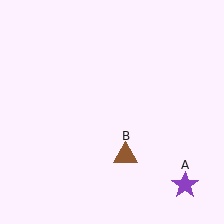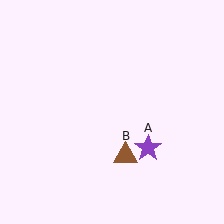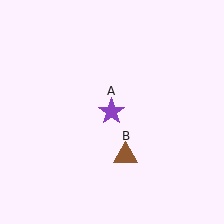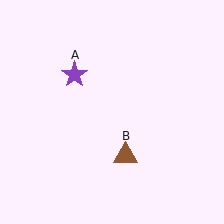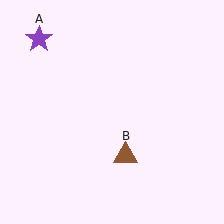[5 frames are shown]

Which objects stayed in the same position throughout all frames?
Brown triangle (object B) remained stationary.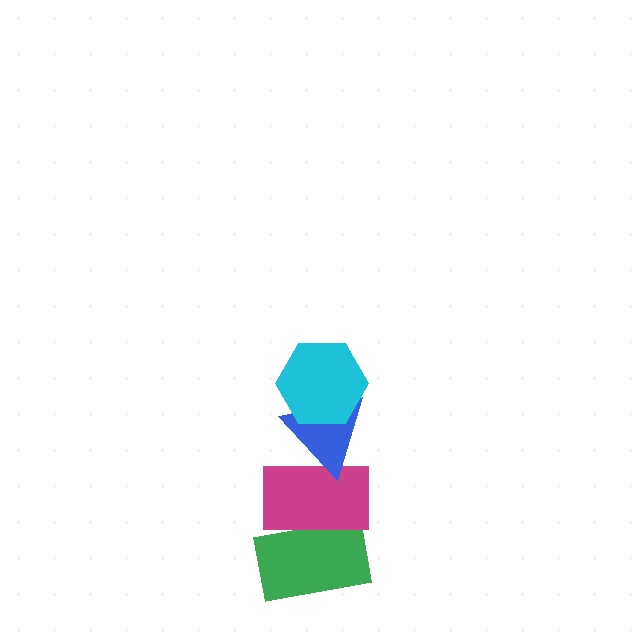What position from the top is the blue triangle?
The blue triangle is 2nd from the top.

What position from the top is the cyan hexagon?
The cyan hexagon is 1st from the top.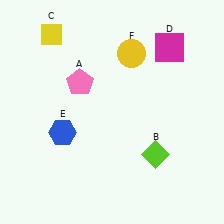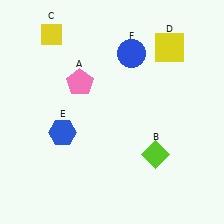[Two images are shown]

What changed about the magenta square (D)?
In Image 1, D is magenta. In Image 2, it changed to yellow.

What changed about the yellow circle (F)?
In Image 1, F is yellow. In Image 2, it changed to blue.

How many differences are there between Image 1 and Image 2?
There are 2 differences between the two images.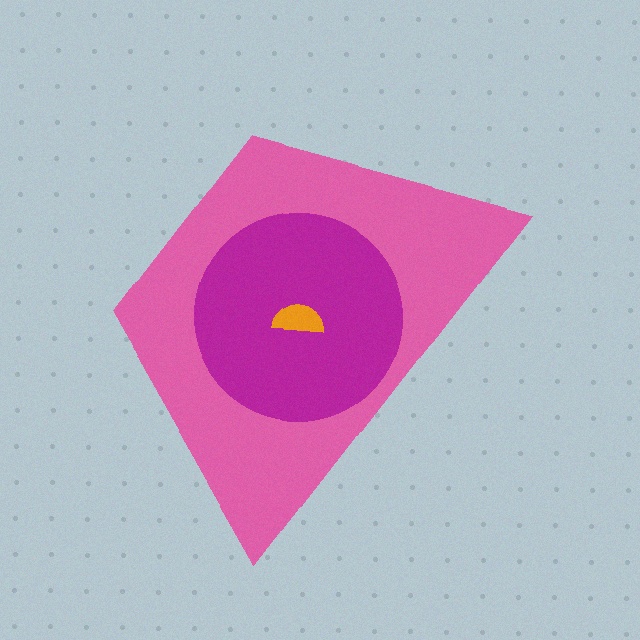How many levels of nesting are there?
3.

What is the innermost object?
The orange semicircle.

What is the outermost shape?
The pink trapezoid.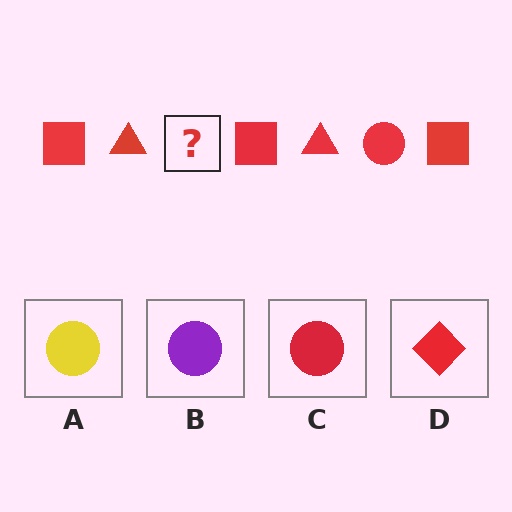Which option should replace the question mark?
Option C.